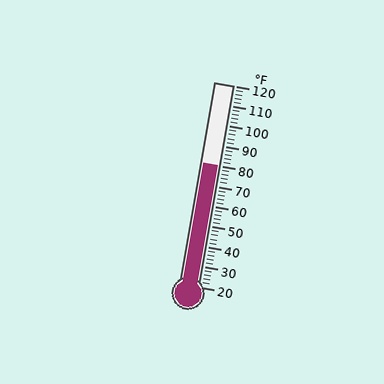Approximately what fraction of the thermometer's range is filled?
The thermometer is filled to approximately 60% of its range.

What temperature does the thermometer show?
The thermometer shows approximately 80°F.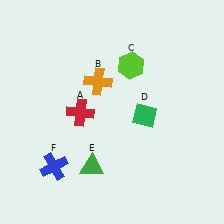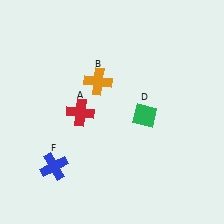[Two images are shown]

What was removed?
The lime hexagon (C), the green triangle (E) were removed in Image 2.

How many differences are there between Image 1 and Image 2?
There are 2 differences between the two images.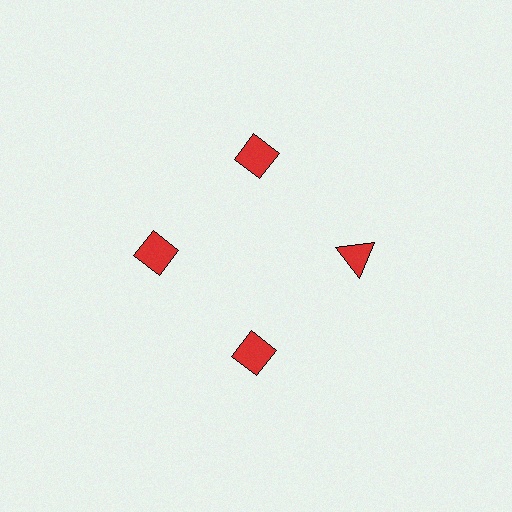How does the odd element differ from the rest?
It has a different shape: triangle instead of diamond.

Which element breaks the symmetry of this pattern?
The red triangle at roughly the 3 o'clock position breaks the symmetry. All other shapes are red diamonds.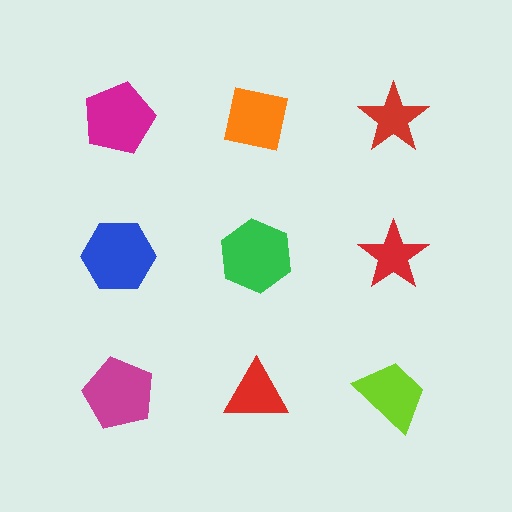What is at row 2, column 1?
A blue hexagon.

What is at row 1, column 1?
A magenta pentagon.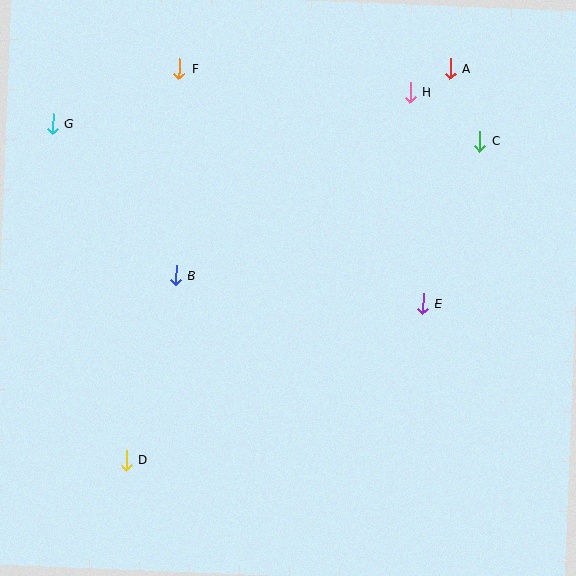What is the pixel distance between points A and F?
The distance between A and F is 271 pixels.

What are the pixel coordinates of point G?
Point G is at (53, 124).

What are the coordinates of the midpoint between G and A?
The midpoint between G and A is at (251, 96).